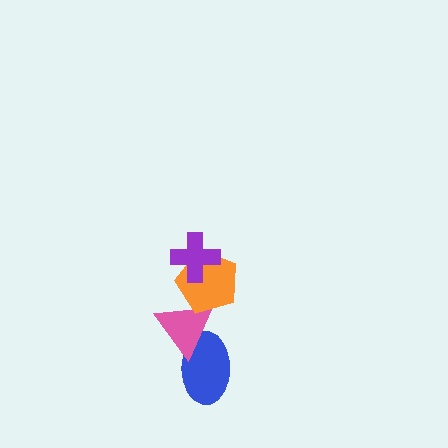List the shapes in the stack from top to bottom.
From top to bottom: the purple cross, the orange pentagon, the pink triangle, the blue ellipse.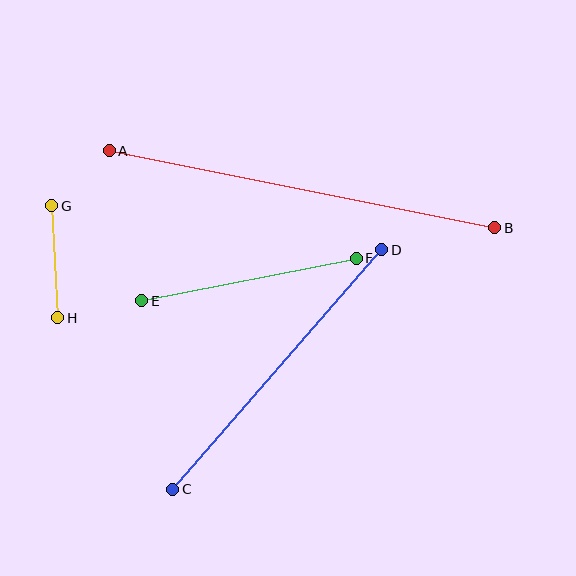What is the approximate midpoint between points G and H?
The midpoint is at approximately (55, 262) pixels.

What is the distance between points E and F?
The distance is approximately 219 pixels.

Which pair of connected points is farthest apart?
Points A and B are farthest apart.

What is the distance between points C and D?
The distance is approximately 317 pixels.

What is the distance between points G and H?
The distance is approximately 112 pixels.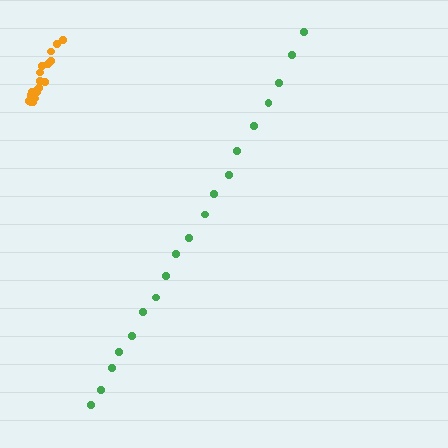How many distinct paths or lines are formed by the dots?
There are 2 distinct paths.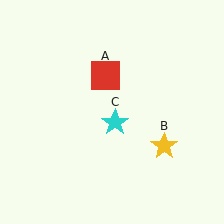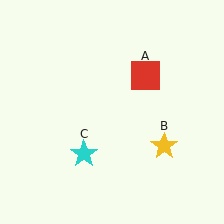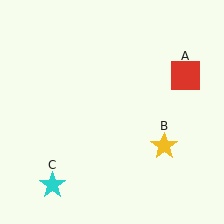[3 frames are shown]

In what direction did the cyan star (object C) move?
The cyan star (object C) moved down and to the left.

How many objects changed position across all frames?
2 objects changed position: red square (object A), cyan star (object C).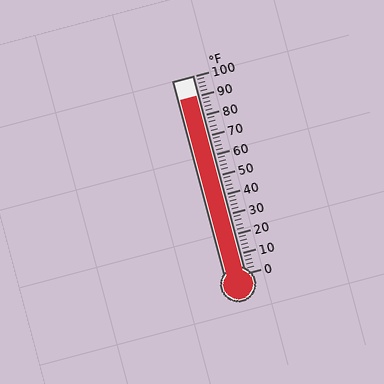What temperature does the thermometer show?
The thermometer shows approximately 90°F.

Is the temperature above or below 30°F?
The temperature is above 30°F.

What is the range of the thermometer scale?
The thermometer scale ranges from 0°F to 100°F.